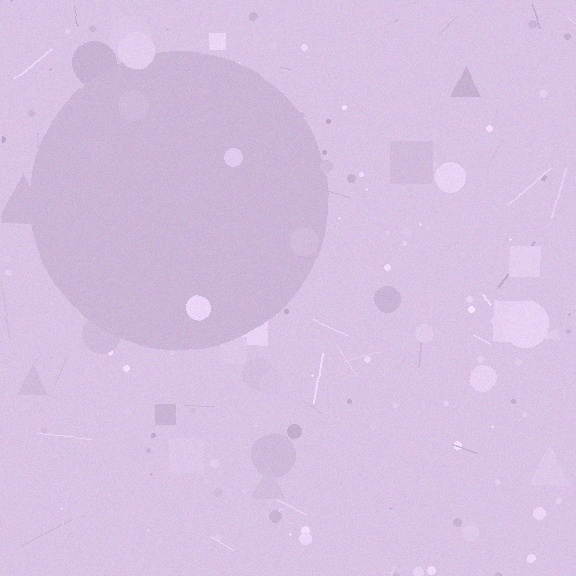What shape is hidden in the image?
A circle is hidden in the image.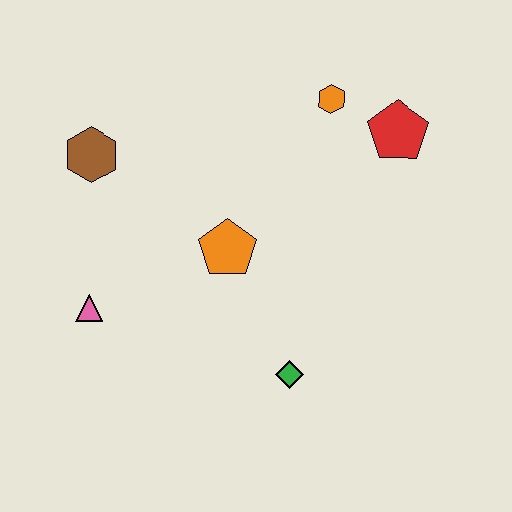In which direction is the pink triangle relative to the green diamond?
The pink triangle is to the left of the green diamond.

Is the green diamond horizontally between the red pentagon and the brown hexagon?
Yes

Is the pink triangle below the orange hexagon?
Yes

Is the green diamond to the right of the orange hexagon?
No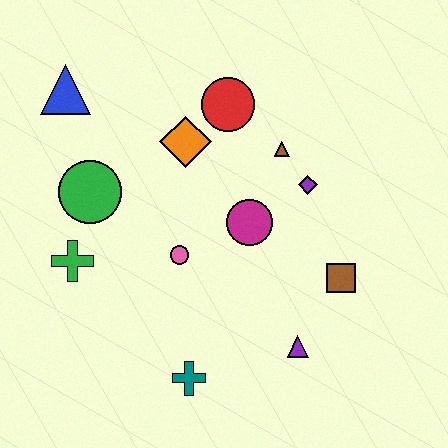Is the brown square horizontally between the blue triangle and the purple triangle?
No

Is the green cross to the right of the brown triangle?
No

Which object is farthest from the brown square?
The blue triangle is farthest from the brown square.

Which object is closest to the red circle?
The orange diamond is closest to the red circle.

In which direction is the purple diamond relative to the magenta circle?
The purple diamond is to the right of the magenta circle.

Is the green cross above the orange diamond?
No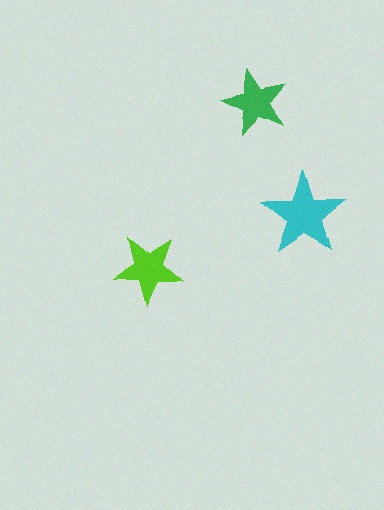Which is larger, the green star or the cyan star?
The cyan one.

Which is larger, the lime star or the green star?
The lime one.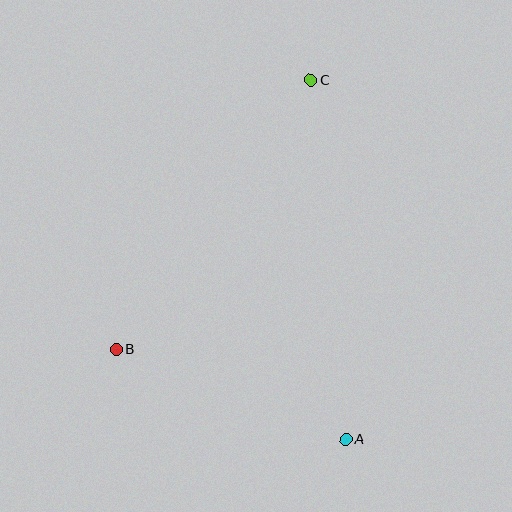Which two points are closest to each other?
Points A and B are closest to each other.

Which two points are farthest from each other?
Points A and C are farthest from each other.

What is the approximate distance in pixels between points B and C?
The distance between B and C is approximately 333 pixels.